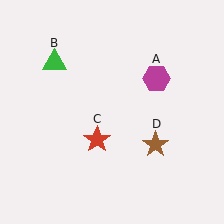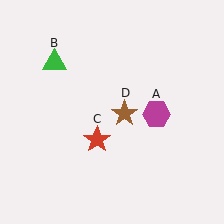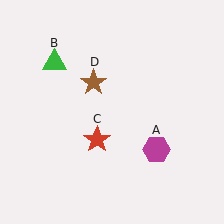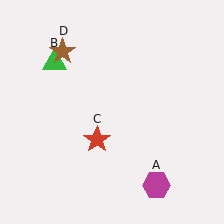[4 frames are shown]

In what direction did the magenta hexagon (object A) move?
The magenta hexagon (object A) moved down.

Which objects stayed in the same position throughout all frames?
Green triangle (object B) and red star (object C) remained stationary.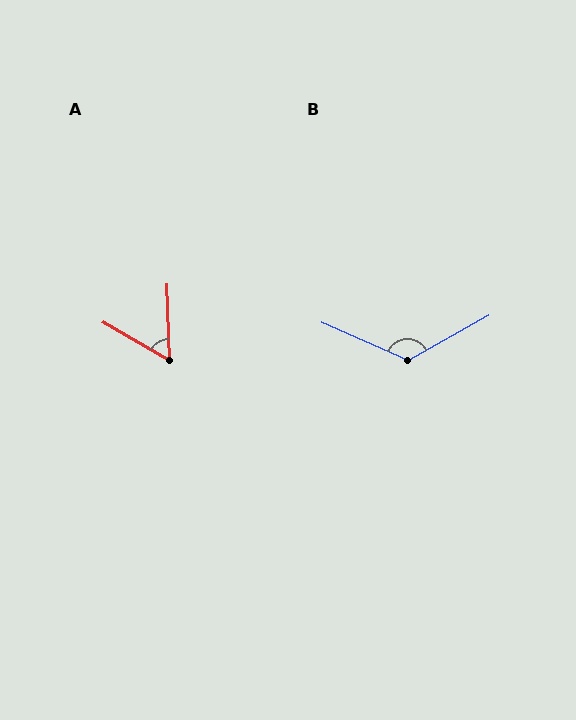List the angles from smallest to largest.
A (58°), B (127°).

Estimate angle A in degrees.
Approximately 58 degrees.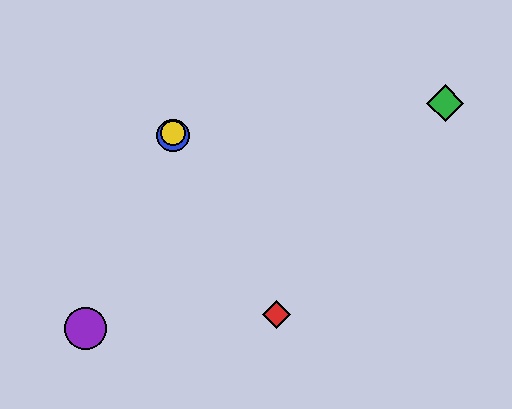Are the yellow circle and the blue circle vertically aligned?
Yes, both are at x≈173.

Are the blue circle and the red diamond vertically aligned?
No, the blue circle is at x≈173 and the red diamond is at x≈276.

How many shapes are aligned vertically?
2 shapes (the blue circle, the yellow circle) are aligned vertically.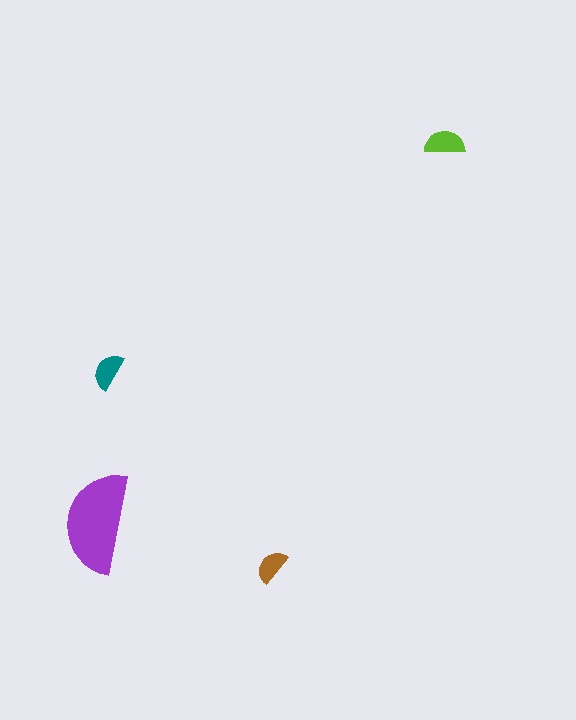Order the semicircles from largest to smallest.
the purple one, the lime one, the teal one, the brown one.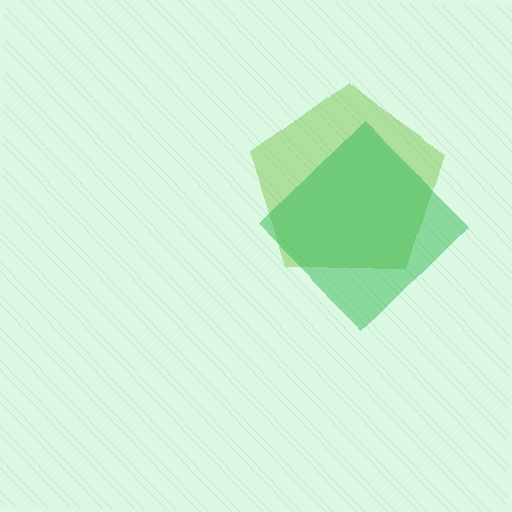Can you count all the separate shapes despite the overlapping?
Yes, there are 2 separate shapes.